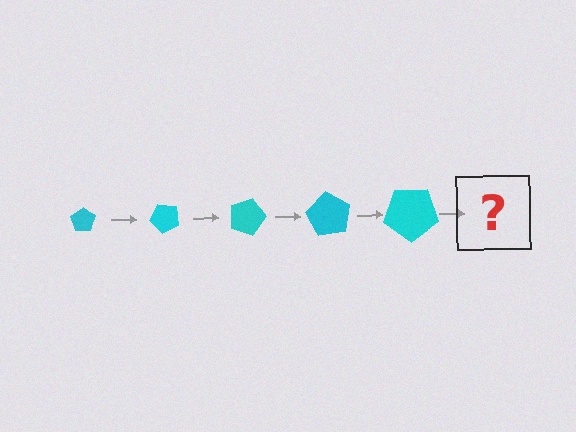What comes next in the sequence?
The next element should be a pentagon, larger than the previous one and rotated 225 degrees from the start.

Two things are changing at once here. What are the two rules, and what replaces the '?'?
The two rules are that the pentagon grows larger each step and it rotates 45 degrees each step. The '?' should be a pentagon, larger than the previous one and rotated 225 degrees from the start.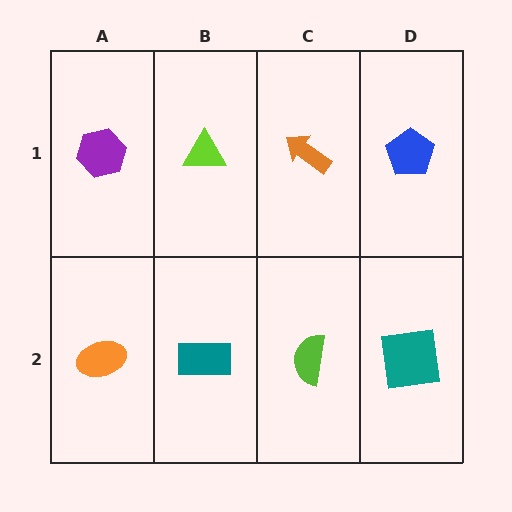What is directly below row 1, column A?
An orange ellipse.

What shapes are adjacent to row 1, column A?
An orange ellipse (row 2, column A), a lime triangle (row 1, column B).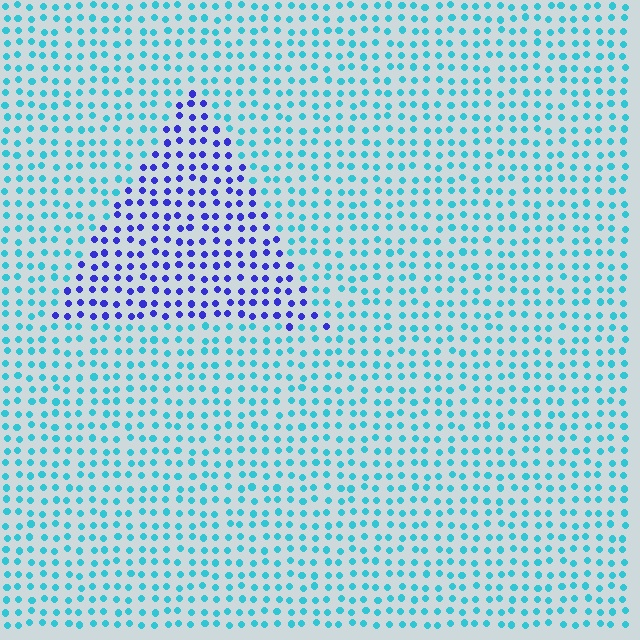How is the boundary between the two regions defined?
The boundary is defined purely by a slight shift in hue (about 57 degrees). Spacing, size, and orientation are identical on both sides.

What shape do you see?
I see a triangle.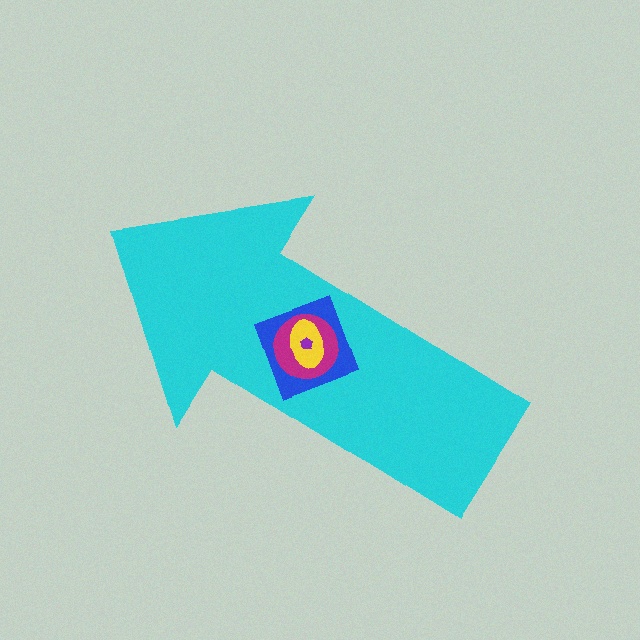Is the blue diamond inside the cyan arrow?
Yes.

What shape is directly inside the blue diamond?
The magenta circle.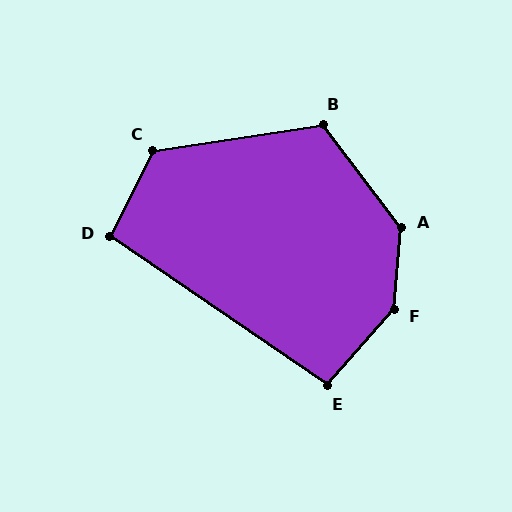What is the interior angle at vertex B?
Approximately 118 degrees (obtuse).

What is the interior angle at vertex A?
Approximately 138 degrees (obtuse).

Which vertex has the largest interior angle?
F, at approximately 144 degrees.